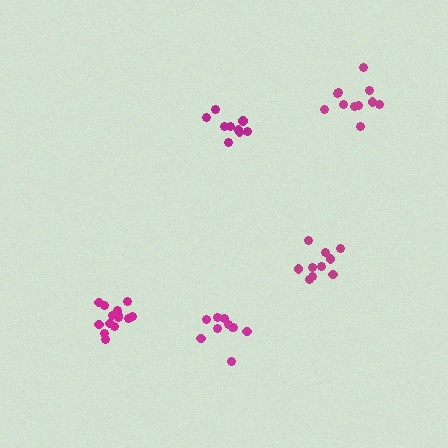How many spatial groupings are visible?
There are 5 spatial groupings.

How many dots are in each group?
Group 1: 10 dots, Group 2: 14 dots, Group 3: 11 dots, Group 4: 9 dots, Group 5: 10 dots (54 total).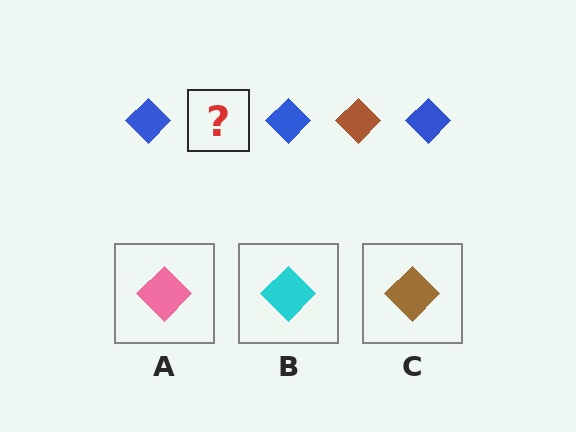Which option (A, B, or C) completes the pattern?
C.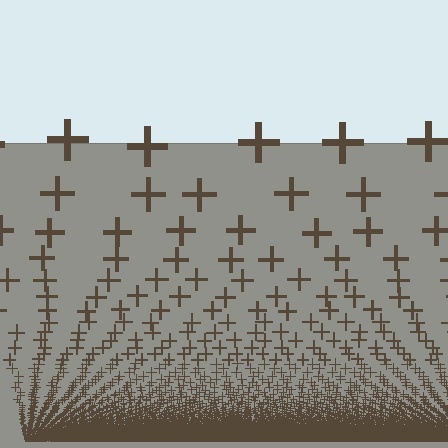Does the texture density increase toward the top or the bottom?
Density increases toward the bottom.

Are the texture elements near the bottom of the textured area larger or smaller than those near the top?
Smaller. The gradient is inverted — elements near the bottom are smaller and denser.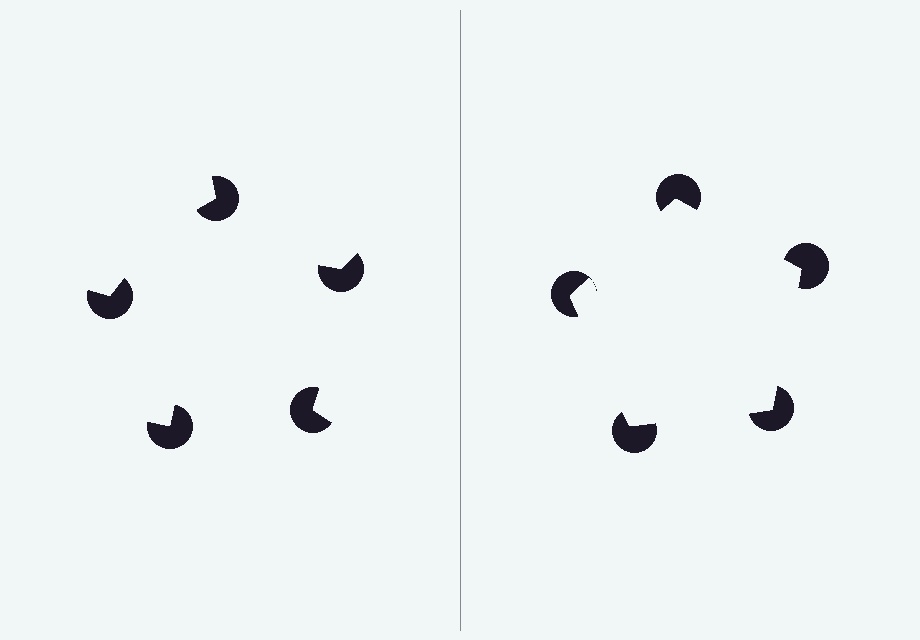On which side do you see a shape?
An illusory pentagon appears on the right side. On the left side the wedge cuts are rotated, so no coherent shape forms.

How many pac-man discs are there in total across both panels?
10 — 5 on each side.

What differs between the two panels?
The pac-man discs are positioned identically on both sides; only the wedge orientations differ. On the right they align to a pentagon; on the left they are misaligned.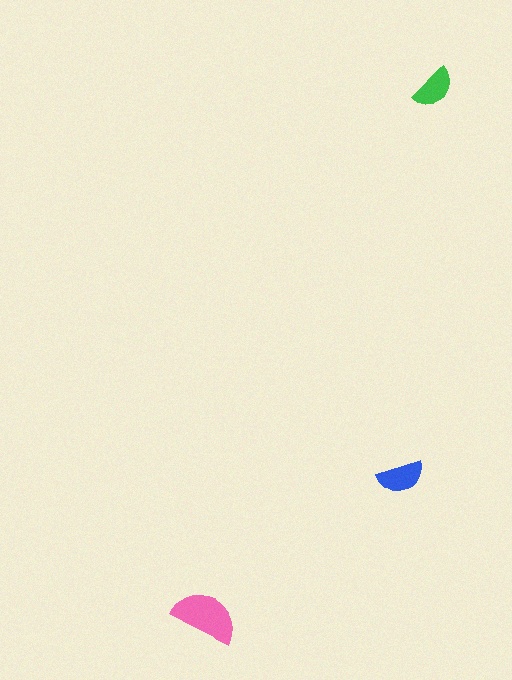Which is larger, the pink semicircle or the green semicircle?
The pink one.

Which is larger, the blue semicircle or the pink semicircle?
The pink one.